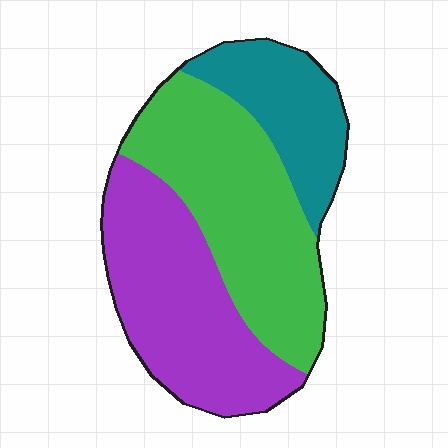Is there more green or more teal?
Green.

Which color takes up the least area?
Teal, at roughly 20%.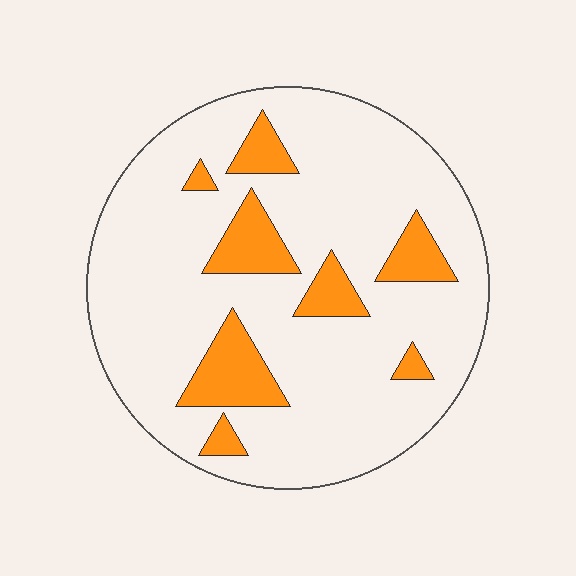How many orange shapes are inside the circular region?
8.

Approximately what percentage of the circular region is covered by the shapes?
Approximately 15%.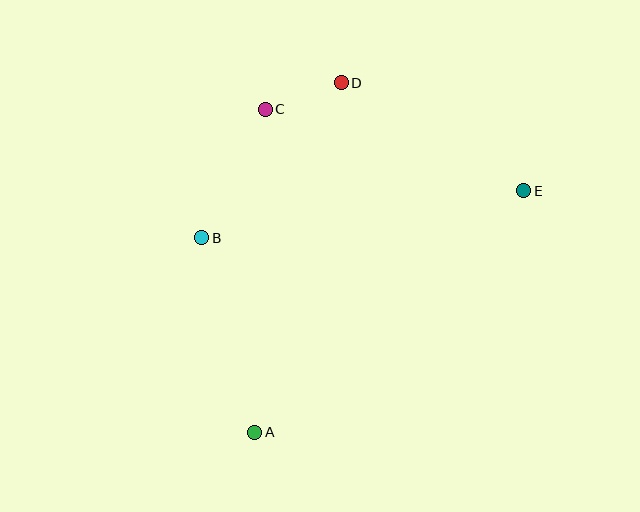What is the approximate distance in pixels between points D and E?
The distance between D and E is approximately 212 pixels.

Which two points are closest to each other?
Points C and D are closest to each other.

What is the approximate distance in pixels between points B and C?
The distance between B and C is approximately 143 pixels.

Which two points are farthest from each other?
Points A and E are farthest from each other.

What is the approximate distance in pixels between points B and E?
The distance between B and E is approximately 325 pixels.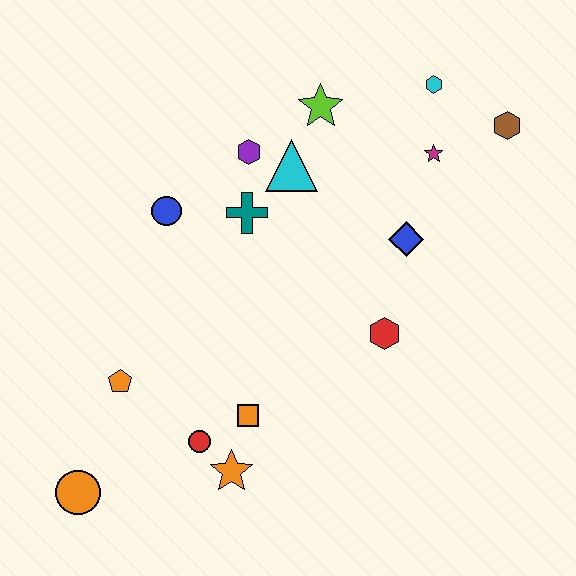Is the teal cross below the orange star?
No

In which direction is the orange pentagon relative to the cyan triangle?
The orange pentagon is below the cyan triangle.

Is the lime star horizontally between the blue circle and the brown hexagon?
Yes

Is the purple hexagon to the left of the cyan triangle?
Yes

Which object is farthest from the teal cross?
The orange circle is farthest from the teal cross.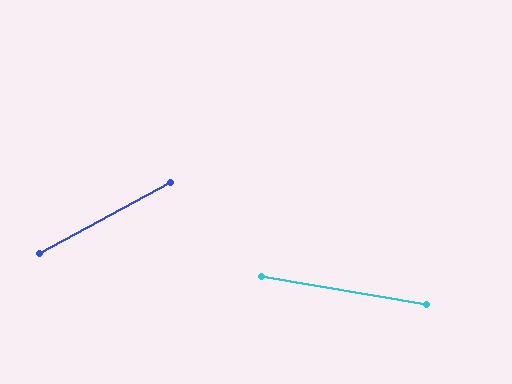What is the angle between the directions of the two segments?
Approximately 38 degrees.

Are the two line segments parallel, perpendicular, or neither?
Neither parallel nor perpendicular — they differ by about 38°.